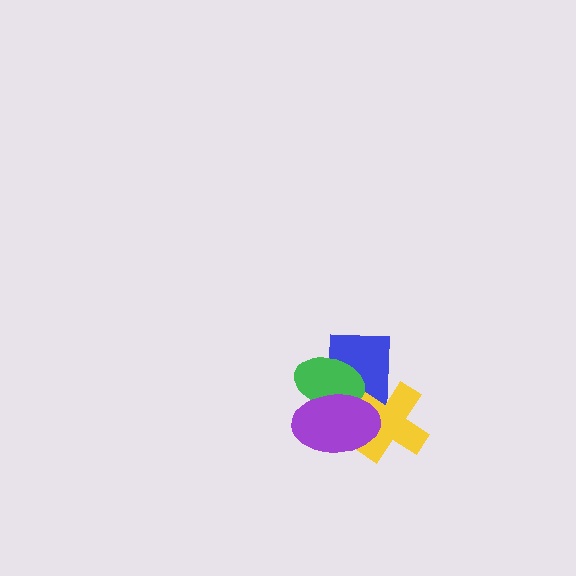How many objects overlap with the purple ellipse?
3 objects overlap with the purple ellipse.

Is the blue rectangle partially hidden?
Yes, it is partially covered by another shape.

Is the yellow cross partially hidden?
Yes, it is partially covered by another shape.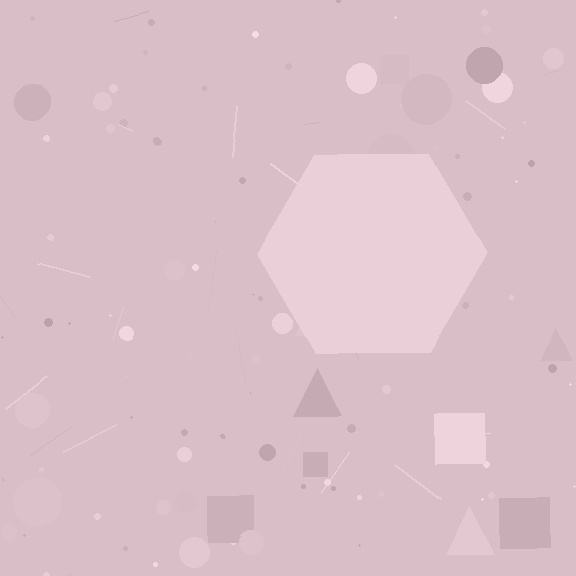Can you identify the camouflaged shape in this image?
The camouflaged shape is a hexagon.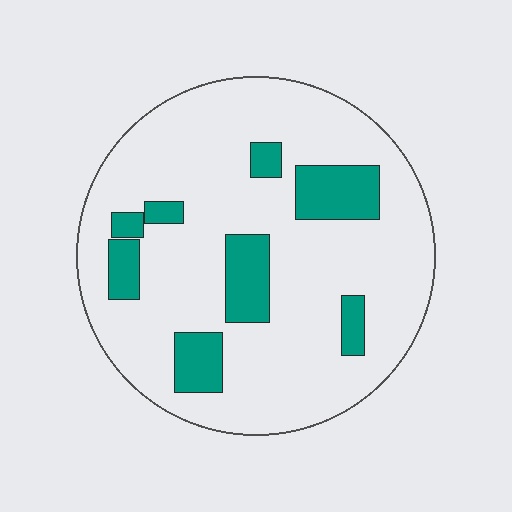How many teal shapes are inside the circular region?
8.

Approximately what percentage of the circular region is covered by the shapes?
Approximately 20%.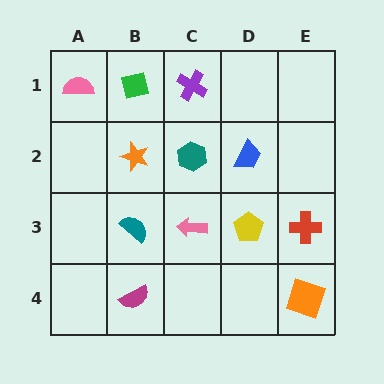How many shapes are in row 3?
4 shapes.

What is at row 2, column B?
An orange star.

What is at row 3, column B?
A teal semicircle.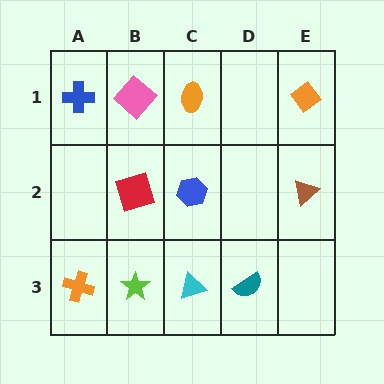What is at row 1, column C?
An orange ellipse.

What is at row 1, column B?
A pink diamond.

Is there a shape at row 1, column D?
No, that cell is empty.